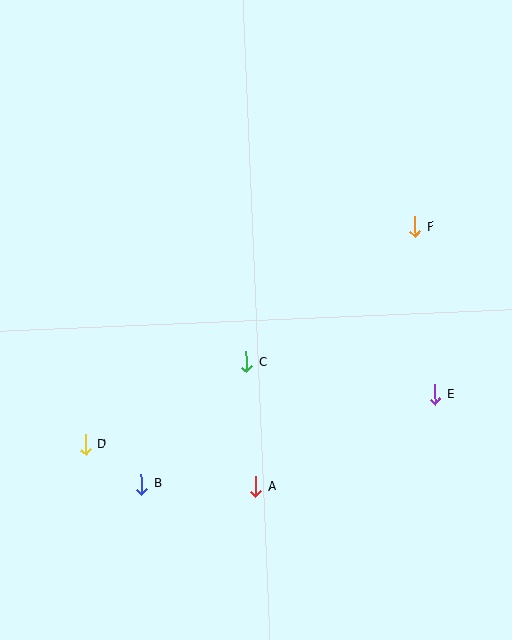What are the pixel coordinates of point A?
Point A is at (256, 487).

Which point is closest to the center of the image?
Point C at (246, 362) is closest to the center.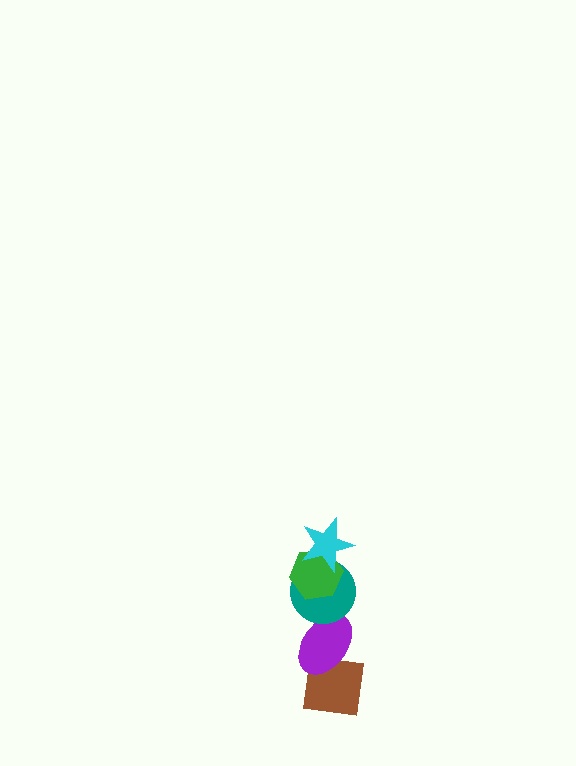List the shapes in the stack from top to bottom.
From top to bottom: the cyan star, the green hexagon, the teal circle, the purple ellipse, the brown square.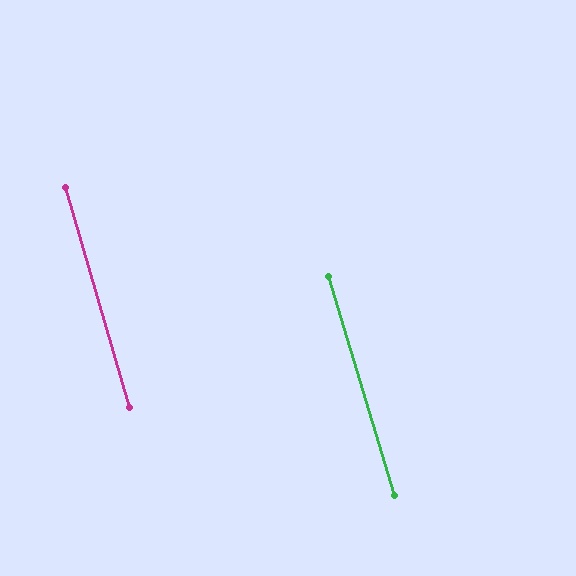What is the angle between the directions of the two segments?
Approximately 1 degree.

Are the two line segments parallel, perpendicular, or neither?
Parallel — their directions differ by only 0.5°.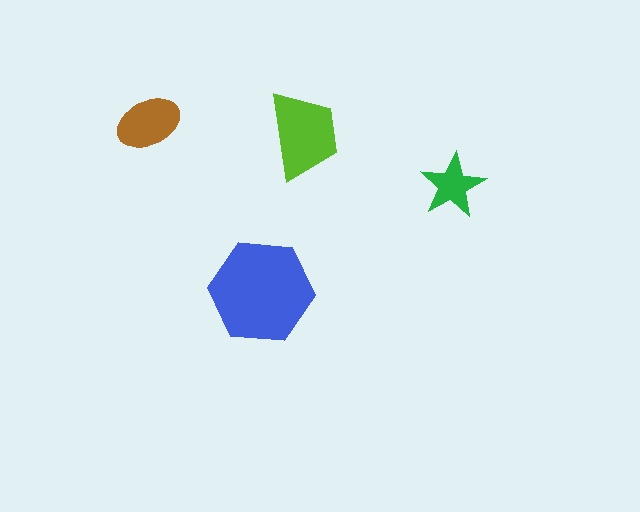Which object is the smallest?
The green star.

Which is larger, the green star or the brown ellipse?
The brown ellipse.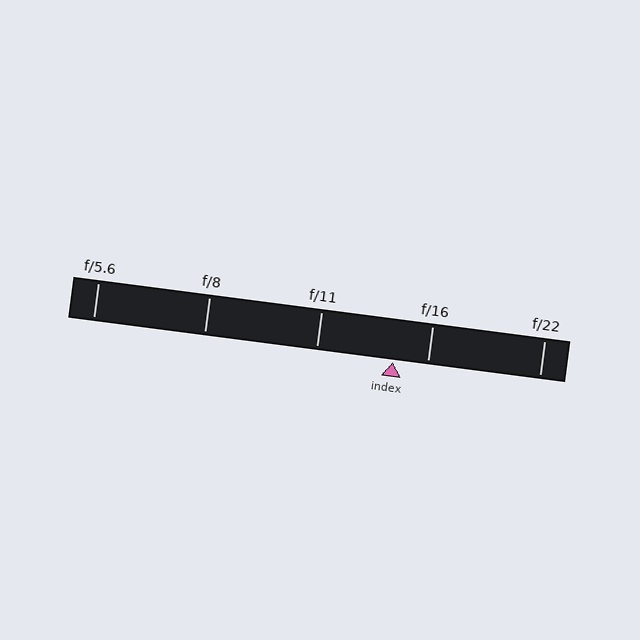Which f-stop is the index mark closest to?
The index mark is closest to f/16.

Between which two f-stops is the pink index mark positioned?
The index mark is between f/11 and f/16.